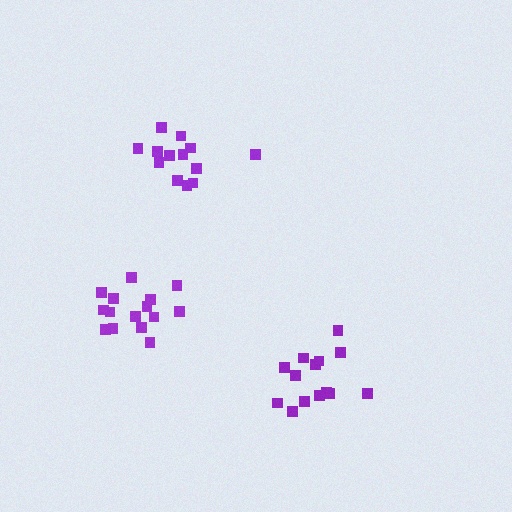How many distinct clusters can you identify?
There are 3 distinct clusters.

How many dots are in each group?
Group 1: 13 dots, Group 2: 14 dots, Group 3: 15 dots (42 total).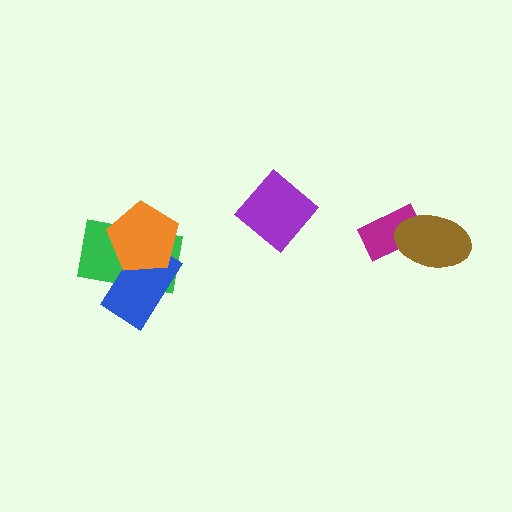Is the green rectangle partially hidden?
Yes, it is partially covered by another shape.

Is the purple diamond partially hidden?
No, no other shape covers it.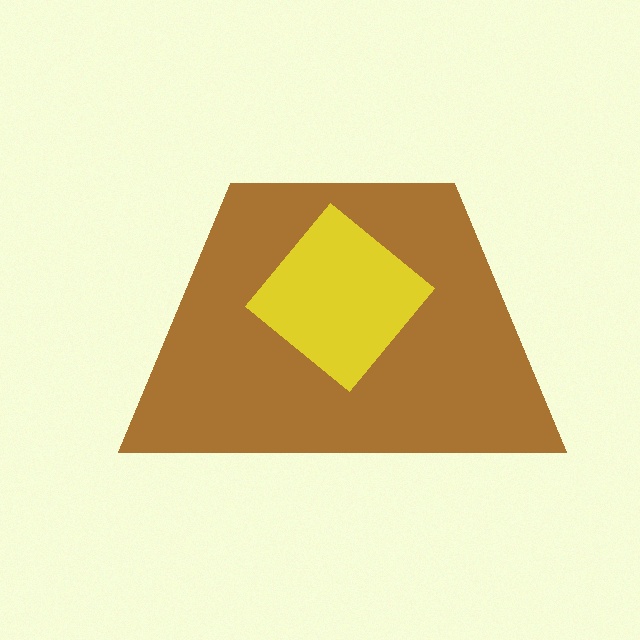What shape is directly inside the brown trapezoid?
The yellow diamond.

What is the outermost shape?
The brown trapezoid.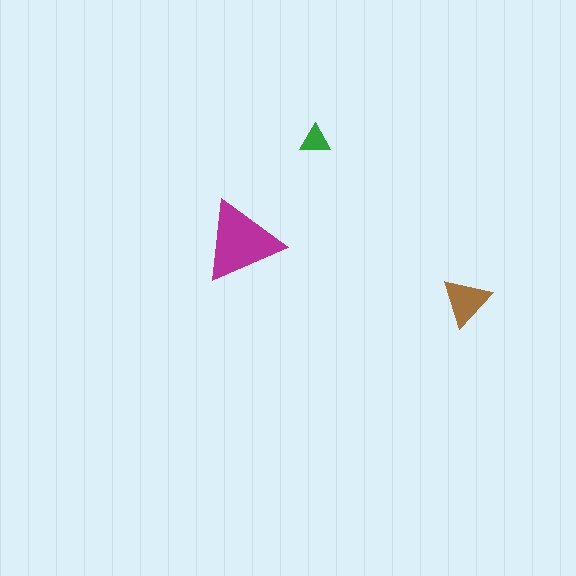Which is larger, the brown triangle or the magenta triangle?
The magenta one.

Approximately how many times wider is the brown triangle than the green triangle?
About 1.5 times wider.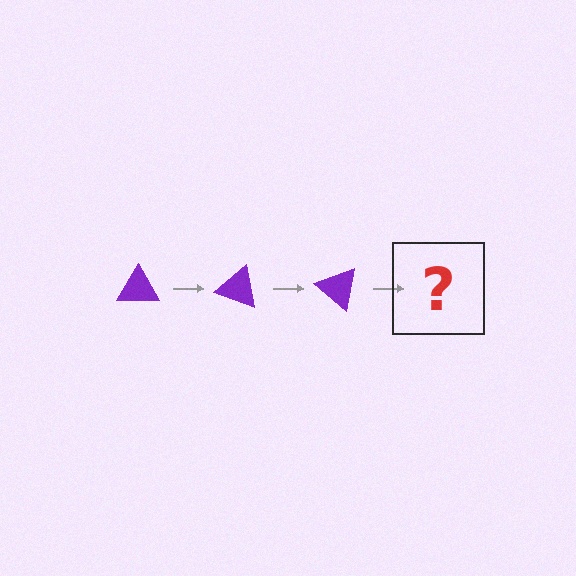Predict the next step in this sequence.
The next step is a purple triangle rotated 60 degrees.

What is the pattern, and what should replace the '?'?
The pattern is that the triangle rotates 20 degrees each step. The '?' should be a purple triangle rotated 60 degrees.